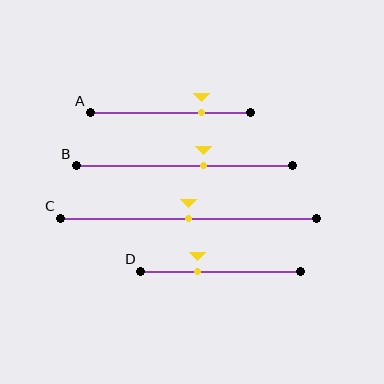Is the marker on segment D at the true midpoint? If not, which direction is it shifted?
No, the marker on segment D is shifted to the left by about 14% of the segment length.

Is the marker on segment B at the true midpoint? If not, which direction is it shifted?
No, the marker on segment B is shifted to the right by about 9% of the segment length.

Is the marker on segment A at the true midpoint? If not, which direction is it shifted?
No, the marker on segment A is shifted to the right by about 19% of the segment length.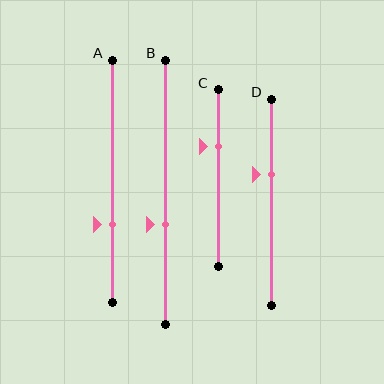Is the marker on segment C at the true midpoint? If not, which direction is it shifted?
No, the marker on segment C is shifted upward by about 18% of the segment length.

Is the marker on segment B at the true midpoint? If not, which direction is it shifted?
No, the marker on segment B is shifted downward by about 12% of the segment length.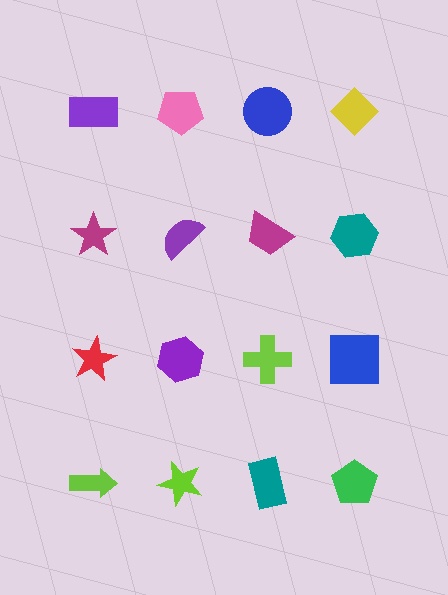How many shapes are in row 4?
4 shapes.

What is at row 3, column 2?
A purple hexagon.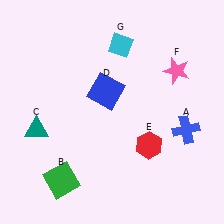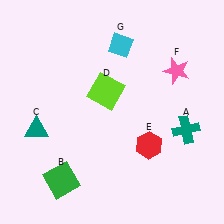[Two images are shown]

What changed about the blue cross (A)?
In Image 1, A is blue. In Image 2, it changed to teal.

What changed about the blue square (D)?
In Image 1, D is blue. In Image 2, it changed to lime.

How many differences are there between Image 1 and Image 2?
There are 2 differences between the two images.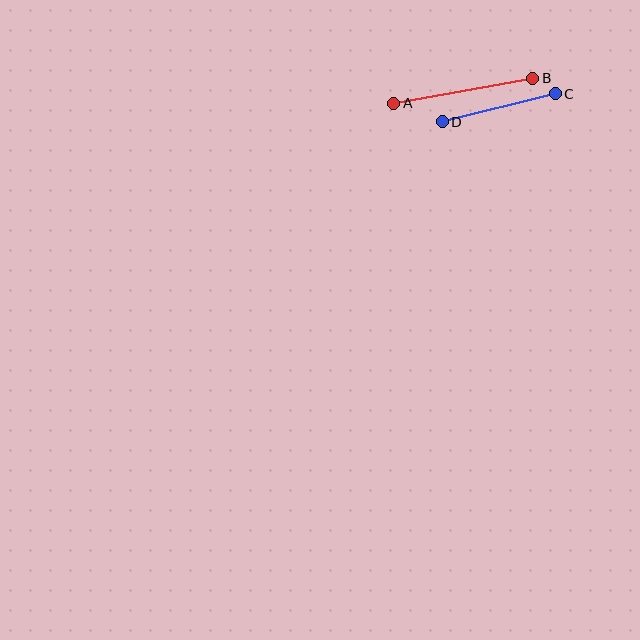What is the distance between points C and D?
The distance is approximately 117 pixels.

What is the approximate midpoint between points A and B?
The midpoint is at approximately (463, 91) pixels.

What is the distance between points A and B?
The distance is approximately 141 pixels.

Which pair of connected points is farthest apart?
Points A and B are farthest apart.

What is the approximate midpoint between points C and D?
The midpoint is at approximately (499, 108) pixels.